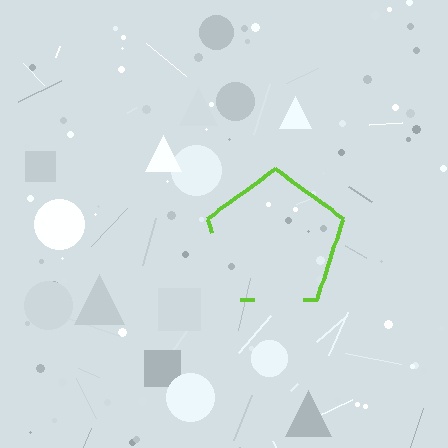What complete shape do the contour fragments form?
The contour fragments form a pentagon.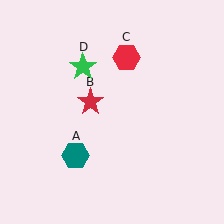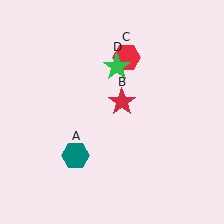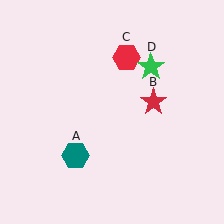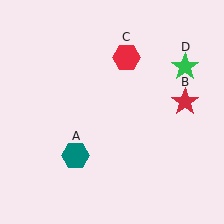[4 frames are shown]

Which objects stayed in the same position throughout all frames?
Teal hexagon (object A) and red hexagon (object C) remained stationary.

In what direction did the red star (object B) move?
The red star (object B) moved right.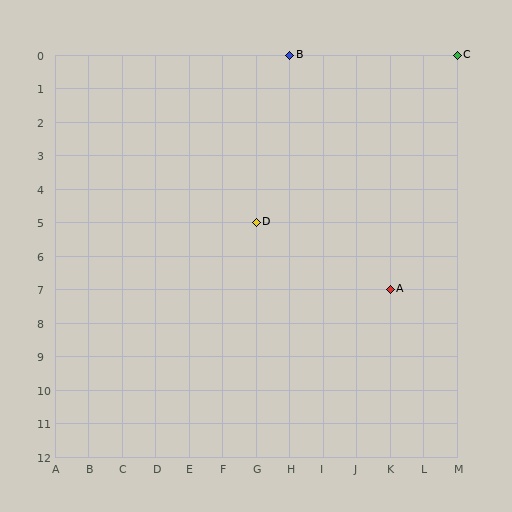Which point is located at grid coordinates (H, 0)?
Point B is at (H, 0).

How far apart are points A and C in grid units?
Points A and C are 2 columns and 7 rows apart (about 7.3 grid units diagonally).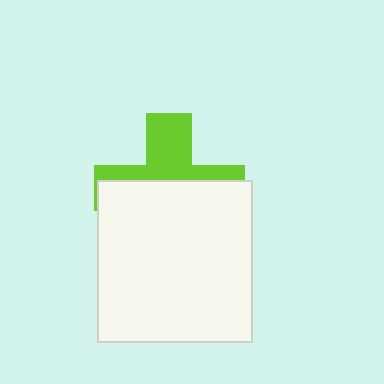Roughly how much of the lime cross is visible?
A small part of it is visible (roughly 39%).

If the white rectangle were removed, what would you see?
You would see the complete lime cross.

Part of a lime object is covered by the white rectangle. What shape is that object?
It is a cross.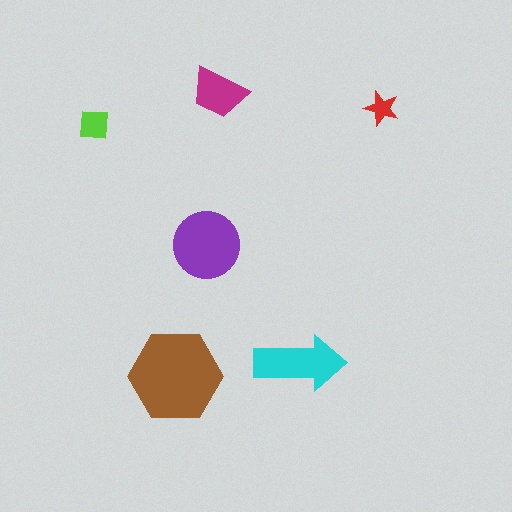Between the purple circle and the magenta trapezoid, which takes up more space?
The purple circle.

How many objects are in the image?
There are 6 objects in the image.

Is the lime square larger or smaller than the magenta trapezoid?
Smaller.